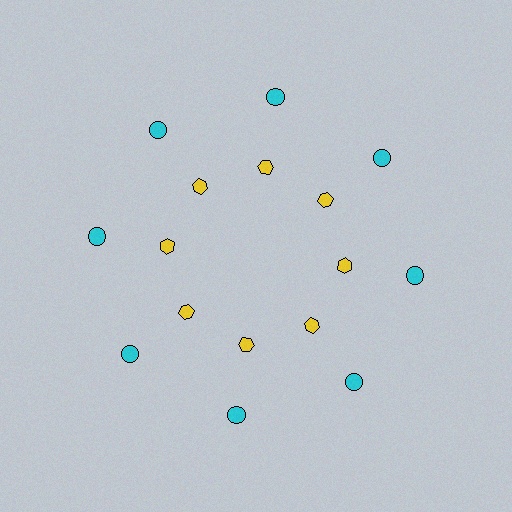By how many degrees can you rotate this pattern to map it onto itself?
The pattern maps onto itself every 45 degrees of rotation.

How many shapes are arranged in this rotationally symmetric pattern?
There are 16 shapes, arranged in 8 groups of 2.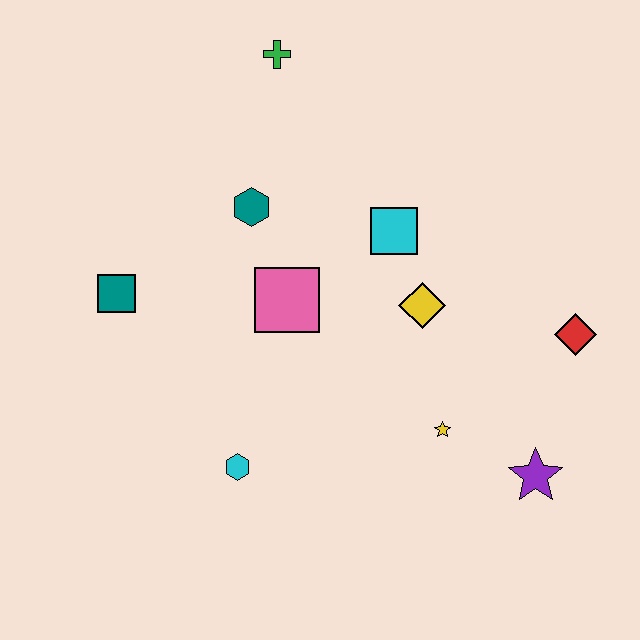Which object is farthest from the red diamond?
The teal square is farthest from the red diamond.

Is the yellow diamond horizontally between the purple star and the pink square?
Yes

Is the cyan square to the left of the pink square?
No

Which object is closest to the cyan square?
The yellow diamond is closest to the cyan square.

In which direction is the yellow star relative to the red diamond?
The yellow star is to the left of the red diamond.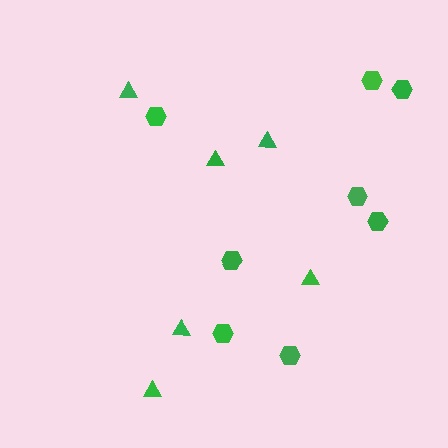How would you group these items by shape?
There are 2 groups: one group of triangles (6) and one group of hexagons (8).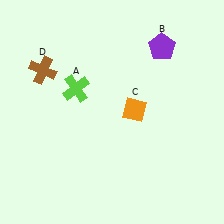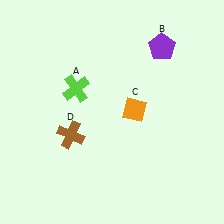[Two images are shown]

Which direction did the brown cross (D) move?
The brown cross (D) moved down.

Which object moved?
The brown cross (D) moved down.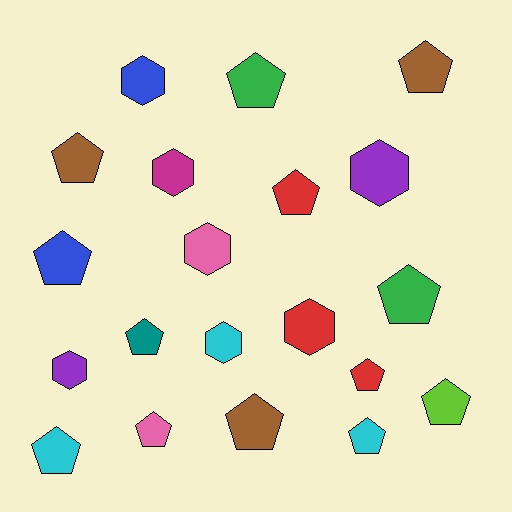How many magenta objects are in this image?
There is 1 magenta object.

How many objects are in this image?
There are 20 objects.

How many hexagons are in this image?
There are 7 hexagons.